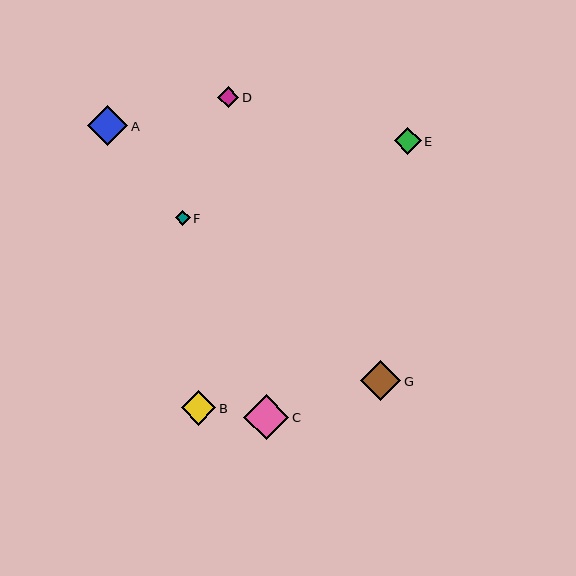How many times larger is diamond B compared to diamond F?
Diamond B is approximately 2.3 times the size of diamond F.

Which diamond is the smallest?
Diamond F is the smallest with a size of approximately 15 pixels.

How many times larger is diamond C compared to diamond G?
Diamond C is approximately 1.1 times the size of diamond G.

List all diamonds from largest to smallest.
From largest to smallest: C, A, G, B, E, D, F.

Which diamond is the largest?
Diamond C is the largest with a size of approximately 45 pixels.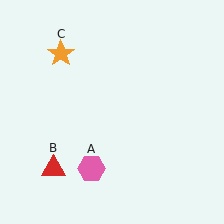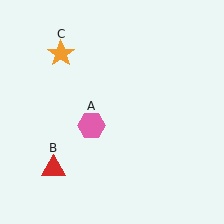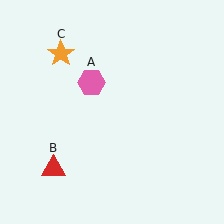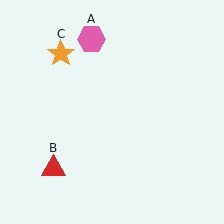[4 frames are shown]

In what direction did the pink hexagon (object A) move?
The pink hexagon (object A) moved up.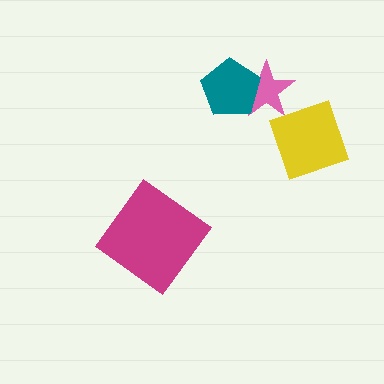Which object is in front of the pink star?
The teal pentagon is in front of the pink star.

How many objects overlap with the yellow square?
0 objects overlap with the yellow square.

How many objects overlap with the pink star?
1 object overlaps with the pink star.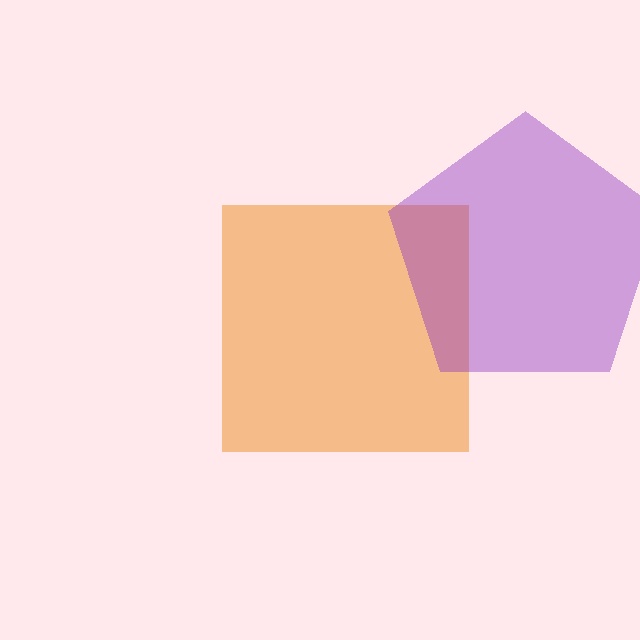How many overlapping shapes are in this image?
There are 2 overlapping shapes in the image.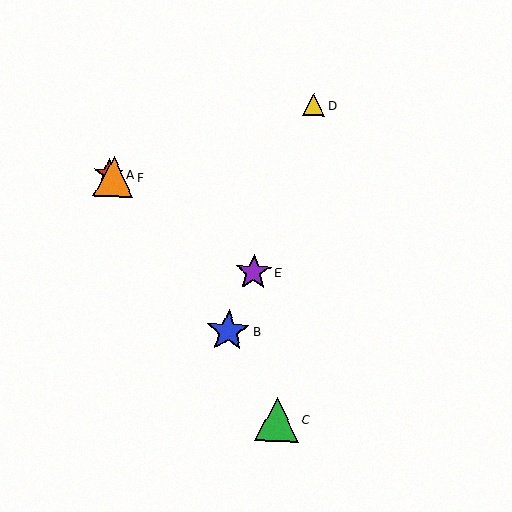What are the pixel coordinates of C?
Object C is at (277, 419).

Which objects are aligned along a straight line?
Objects A, E, F are aligned along a straight line.